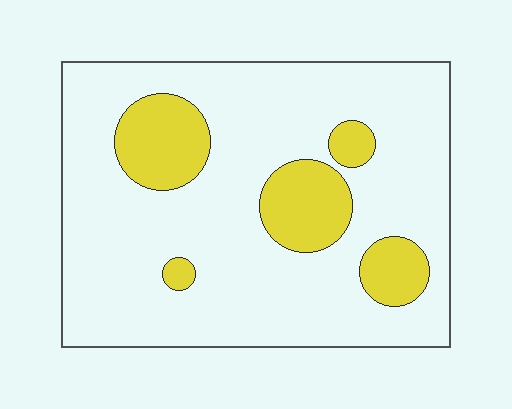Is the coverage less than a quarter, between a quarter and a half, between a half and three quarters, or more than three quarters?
Less than a quarter.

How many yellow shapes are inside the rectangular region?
5.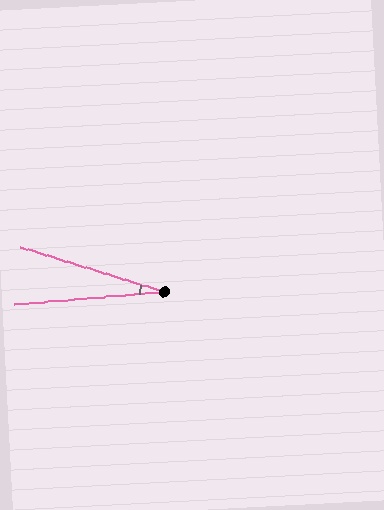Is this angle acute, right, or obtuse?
It is acute.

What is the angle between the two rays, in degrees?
Approximately 22 degrees.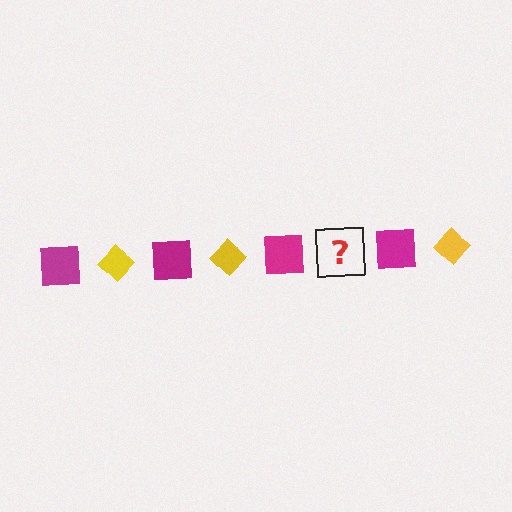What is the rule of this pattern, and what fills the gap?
The rule is that the pattern alternates between magenta square and yellow diamond. The gap should be filled with a yellow diamond.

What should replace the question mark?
The question mark should be replaced with a yellow diamond.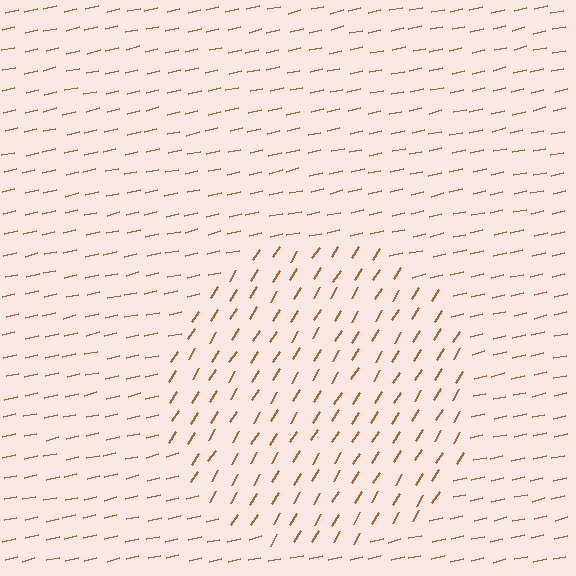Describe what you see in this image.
The image is filled with small brown line segments. A circle region in the image has lines oriented differently from the surrounding lines, creating a visible texture boundary.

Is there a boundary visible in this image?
Yes, there is a texture boundary formed by a change in line orientation.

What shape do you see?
I see a circle.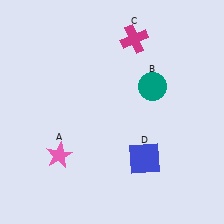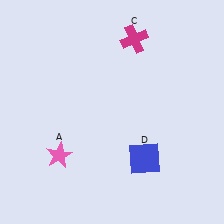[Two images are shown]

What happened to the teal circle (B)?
The teal circle (B) was removed in Image 2. It was in the top-right area of Image 1.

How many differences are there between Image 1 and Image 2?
There is 1 difference between the two images.